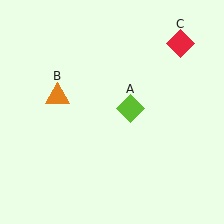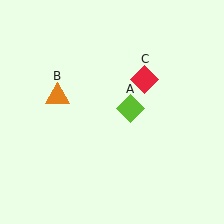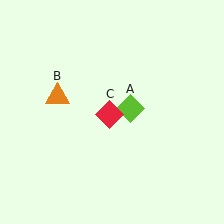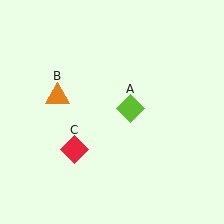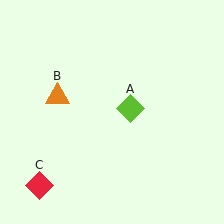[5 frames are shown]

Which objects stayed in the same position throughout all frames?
Lime diamond (object A) and orange triangle (object B) remained stationary.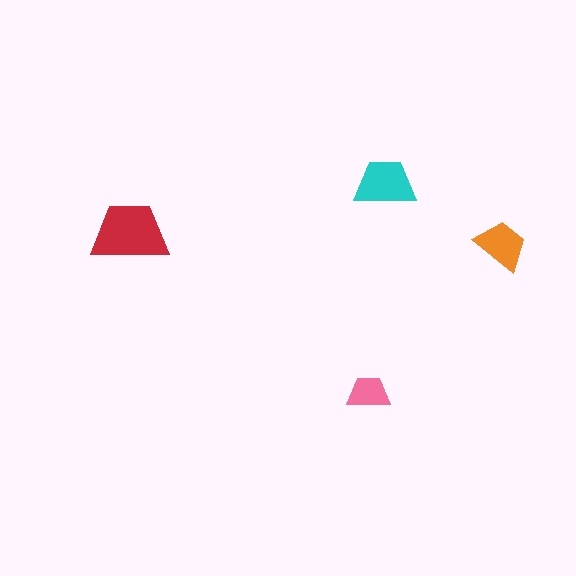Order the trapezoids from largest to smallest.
the red one, the cyan one, the orange one, the pink one.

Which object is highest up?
The cyan trapezoid is topmost.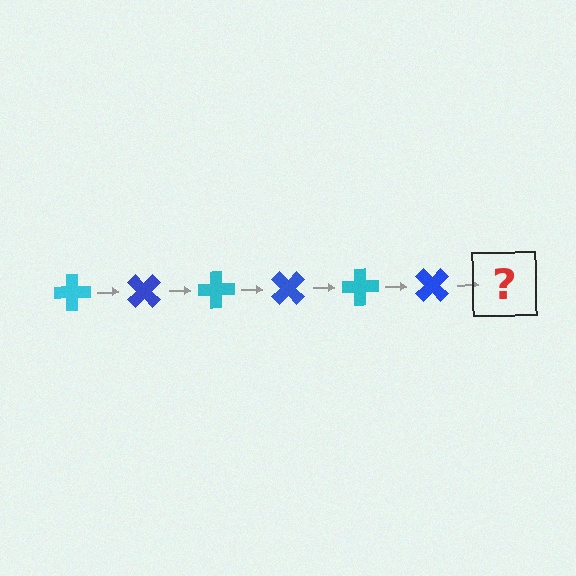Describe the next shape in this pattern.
It should be a cyan cross, rotated 270 degrees from the start.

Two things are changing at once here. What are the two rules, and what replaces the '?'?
The two rules are that it rotates 45 degrees each step and the color cycles through cyan and blue. The '?' should be a cyan cross, rotated 270 degrees from the start.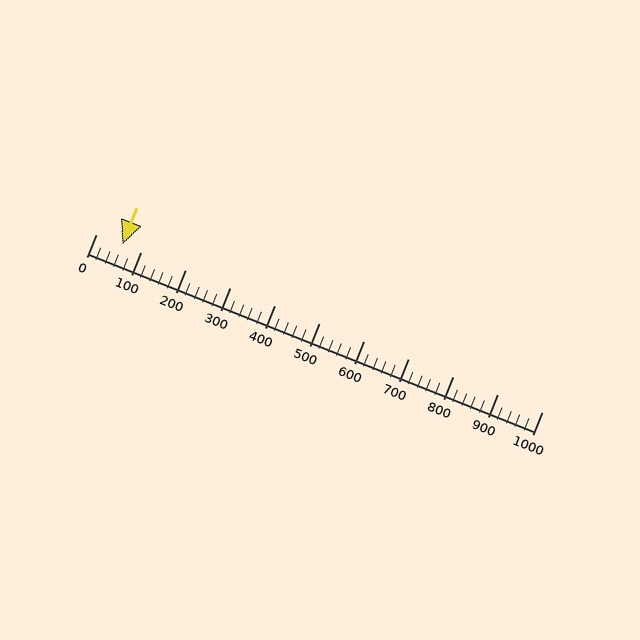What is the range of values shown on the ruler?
The ruler shows values from 0 to 1000.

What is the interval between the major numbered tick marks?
The major tick marks are spaced 100 units apart.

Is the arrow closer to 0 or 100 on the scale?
The arrow is closer to 100.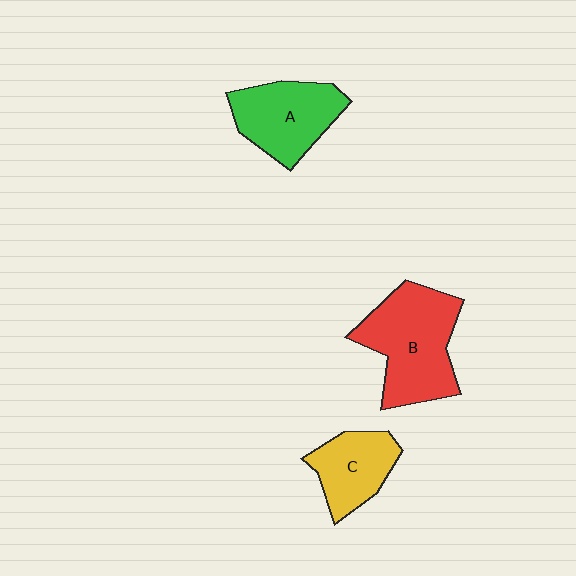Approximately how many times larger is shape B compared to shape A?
Approximately 1.3 times.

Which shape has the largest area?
Shape B (red).